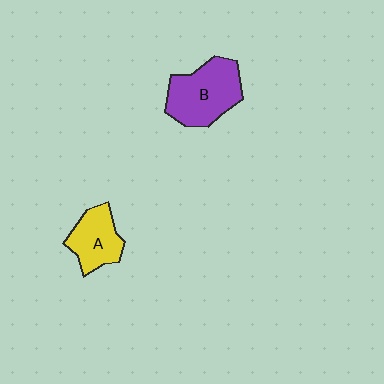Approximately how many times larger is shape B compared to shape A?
Approximately 1.5 times.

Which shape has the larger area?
Shape B (purple).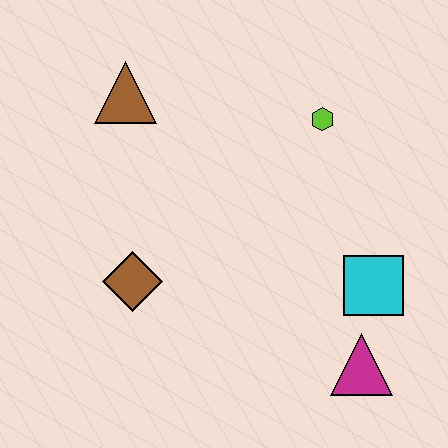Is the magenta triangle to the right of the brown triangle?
Yes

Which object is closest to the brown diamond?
The brown triangle is closest to the brown diamond.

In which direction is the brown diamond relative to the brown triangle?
The brown diamond is below the brown triangle.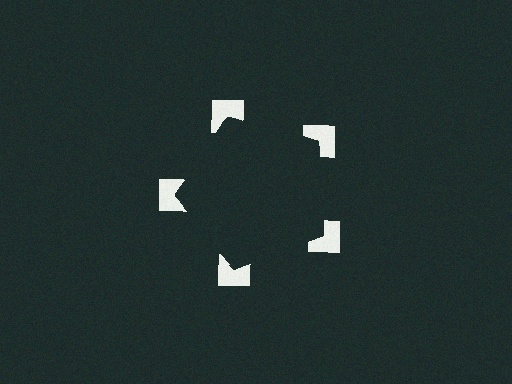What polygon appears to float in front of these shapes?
An illusory pentagon — its edges are inferred from the aligned wedge cuts in the notched squares, not physically drawn.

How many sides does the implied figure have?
5 sides.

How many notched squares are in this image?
There are 5 — one at each vertex of the illusory pentagon.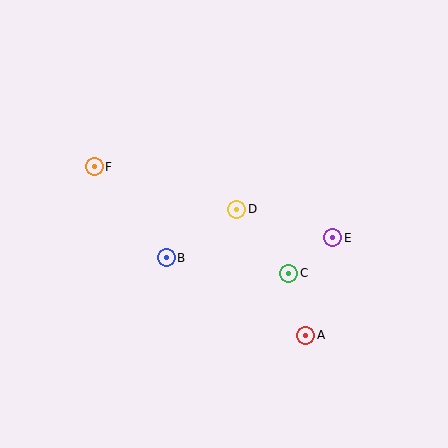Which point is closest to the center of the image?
Point D at (237, 209) is closest to the center.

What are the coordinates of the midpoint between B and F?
The midpoint between B and F is at (130, 212).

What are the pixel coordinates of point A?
Point A is at (306, 335).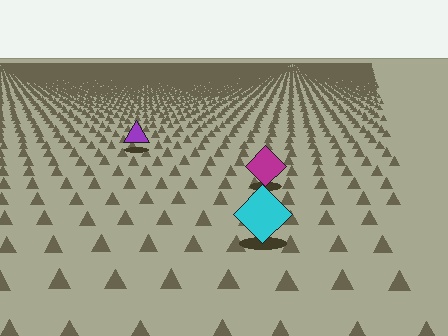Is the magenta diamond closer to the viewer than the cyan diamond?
No. The cyan diamond is closer — you can tell from the texture gradient: the ground texture is coarser near it.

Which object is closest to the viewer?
The cyan diamond is closest. The texture marks near it are larger and more spread out.